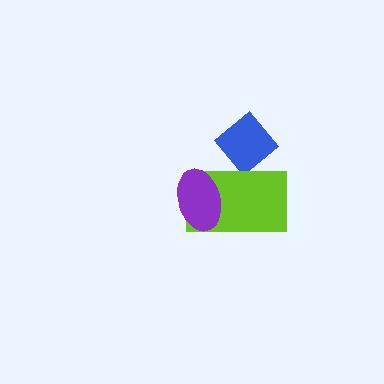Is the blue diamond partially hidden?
Yes, it is partially covered by another shape.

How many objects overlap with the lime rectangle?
2 objects overlap with the lime rectangle.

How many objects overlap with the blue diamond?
1 object overlaps with the blue diamond.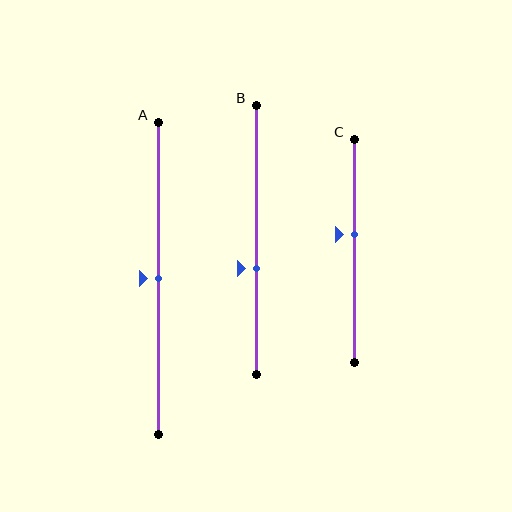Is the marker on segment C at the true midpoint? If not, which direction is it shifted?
No, the marker on segment C is shifted upward by about 7% of the segment length.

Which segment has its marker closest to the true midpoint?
Segment A has its marker closest to the true midpoint.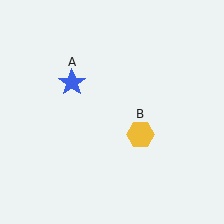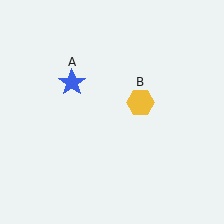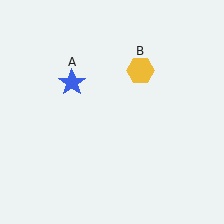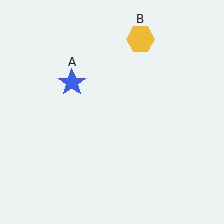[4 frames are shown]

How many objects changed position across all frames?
1 object changed position: yellow hexagon (object B).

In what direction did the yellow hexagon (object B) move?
The yellow hexagon (object B) moved up.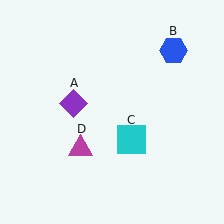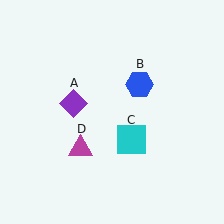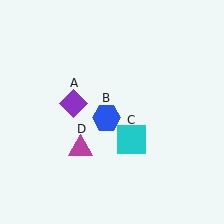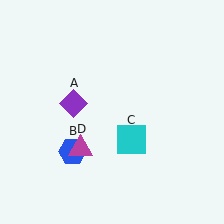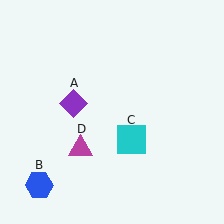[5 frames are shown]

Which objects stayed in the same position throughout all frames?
Purple diamond (object A) and cyan square (object C) and magenta triangle (object D) remained stationary.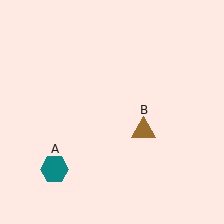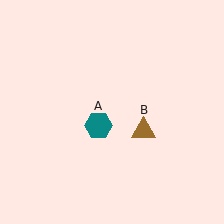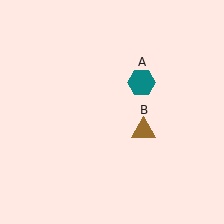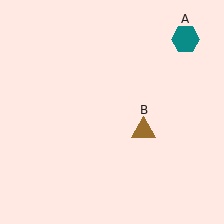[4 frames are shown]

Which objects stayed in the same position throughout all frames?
Brown triangle (object B) remained stationary.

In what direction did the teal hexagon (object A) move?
The teal hexagon (object A) moved up and to the right.